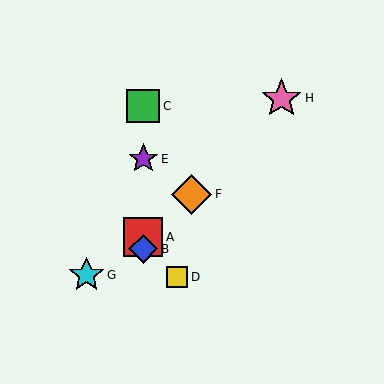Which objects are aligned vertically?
Objects A, B, C, E are aligned vertically.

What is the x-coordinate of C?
Object C is at x≈143.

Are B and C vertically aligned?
Yes, both are at x≈143.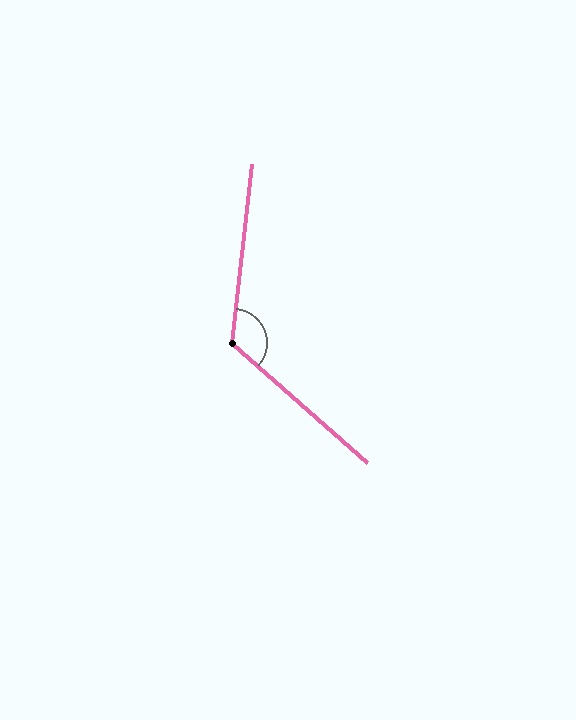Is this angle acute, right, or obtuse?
It is obtuse.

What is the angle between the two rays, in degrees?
Approximately 125 degrees.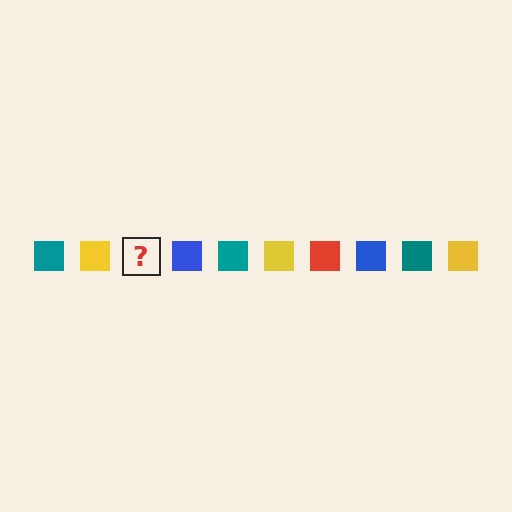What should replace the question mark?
The question mark should be replaced with a red square.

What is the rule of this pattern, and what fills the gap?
The rule is that the pattern cycles through teal, yellow, red, blue squares. The gap should be filled with a red square.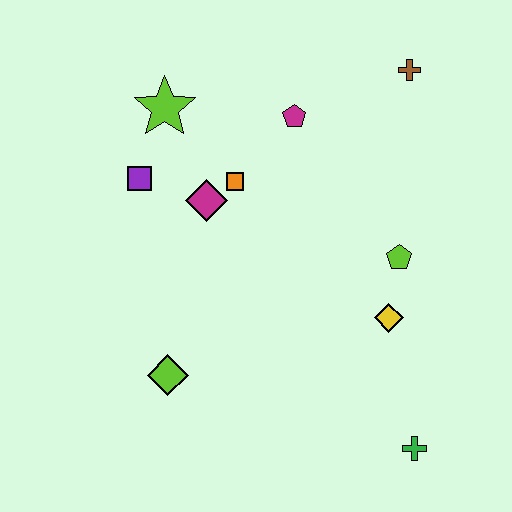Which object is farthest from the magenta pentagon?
The green cross is farthest from the magenta pentagon.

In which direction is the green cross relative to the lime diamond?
The green cross is to the right of the lime diamond.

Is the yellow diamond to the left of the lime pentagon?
Yes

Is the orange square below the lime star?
Yes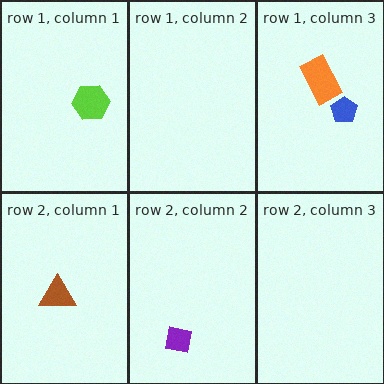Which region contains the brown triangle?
The row 2, column 1 region.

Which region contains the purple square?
The row 2, column 2 region.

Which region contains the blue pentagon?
The row 1, column 3 region.